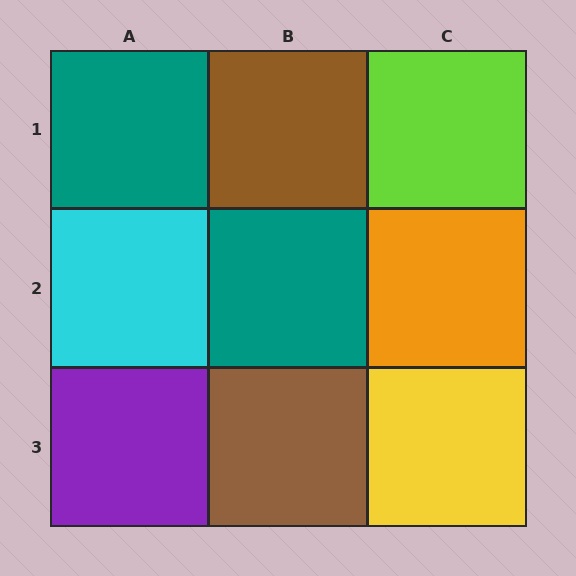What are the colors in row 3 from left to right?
Purple, brown, yellow.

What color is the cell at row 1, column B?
Brown.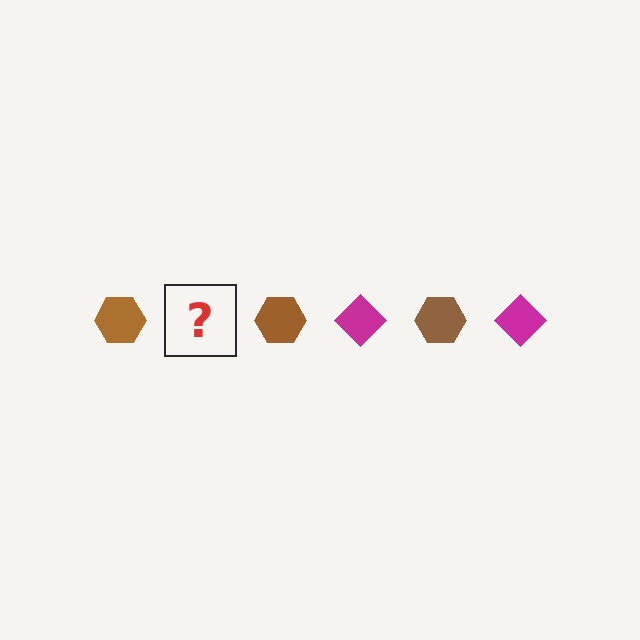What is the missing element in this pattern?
The missing element is a magenta diamond.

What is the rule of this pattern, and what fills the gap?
The rule is that the pattern alternates between brown hexagon and magenta diamond. The gap should be filled with a magenta diamond.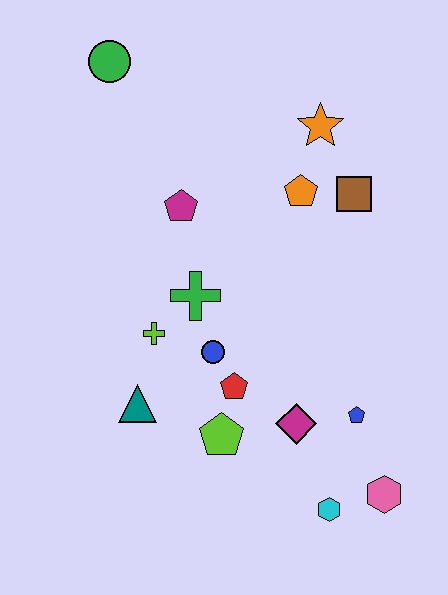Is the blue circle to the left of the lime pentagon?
Yes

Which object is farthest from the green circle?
The pink hexagon is farthest from the green circle.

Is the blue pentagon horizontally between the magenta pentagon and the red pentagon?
No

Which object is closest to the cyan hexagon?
The pink hexagon is closest to the cyan hexagon.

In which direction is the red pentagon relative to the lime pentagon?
The red pentagon is above the lime pentagon.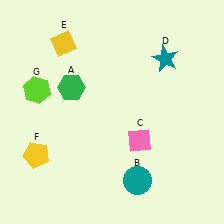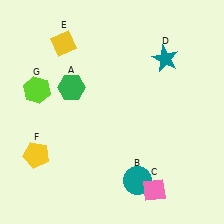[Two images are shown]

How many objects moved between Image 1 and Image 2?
1 object moved between the two images.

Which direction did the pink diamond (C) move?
The pink diamond (C) moved down.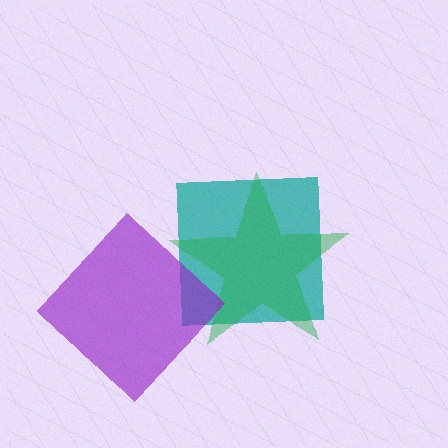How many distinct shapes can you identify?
There are 3 distinct shapes: a teal square, a green star, a purple diamond.